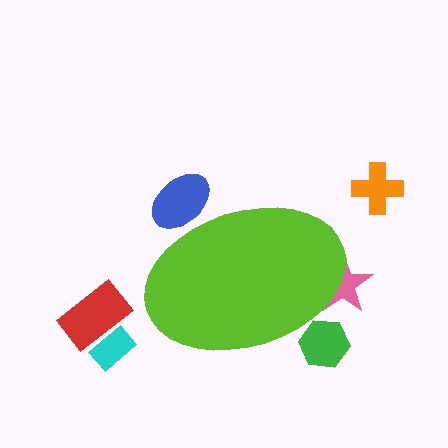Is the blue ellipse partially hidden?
Yes, the blue ellipse is partially hidden behind the lime ellipse.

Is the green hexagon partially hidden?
Yes, the green hexagon is partially hidden behind the lime ellipse.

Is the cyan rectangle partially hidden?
No, the cyan rectangle is fully visible.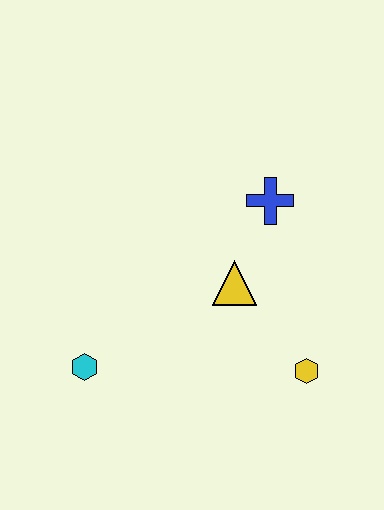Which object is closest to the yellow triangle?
The blue cross is closest to the yellow triangle.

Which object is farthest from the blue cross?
The cyan hexagon is farthest from the blue cross.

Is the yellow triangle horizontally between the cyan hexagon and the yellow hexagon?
Yes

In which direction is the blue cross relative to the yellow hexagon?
The blue cross is above the yellow hexagon.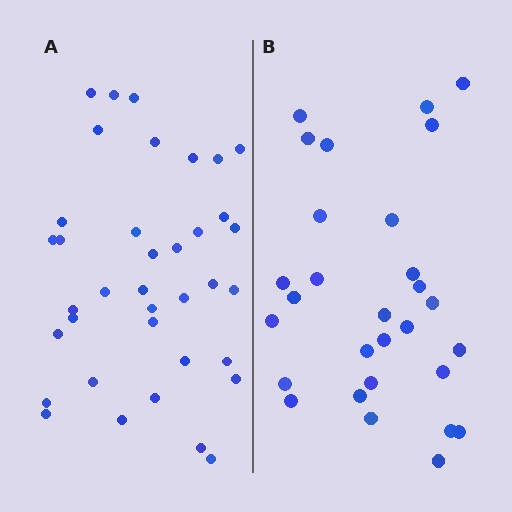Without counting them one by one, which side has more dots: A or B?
Region A (the left region) has more dots.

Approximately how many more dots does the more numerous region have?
Region A has roughly 8 or so more dots than region B.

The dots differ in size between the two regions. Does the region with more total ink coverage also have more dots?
No. Region B has more total ink coverage because its dots are larger, but region A actually contains more individual dots. Total area can be misleading — the number of items is what matters here.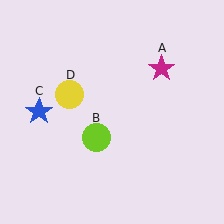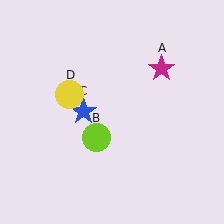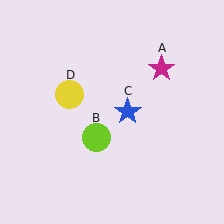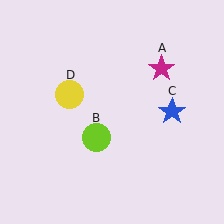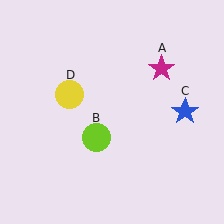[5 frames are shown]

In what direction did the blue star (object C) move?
The blue star (object C) moved right.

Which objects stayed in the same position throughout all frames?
Magenta star (object A) and lime circle (object B) and yellow circle (object D) remained stationary.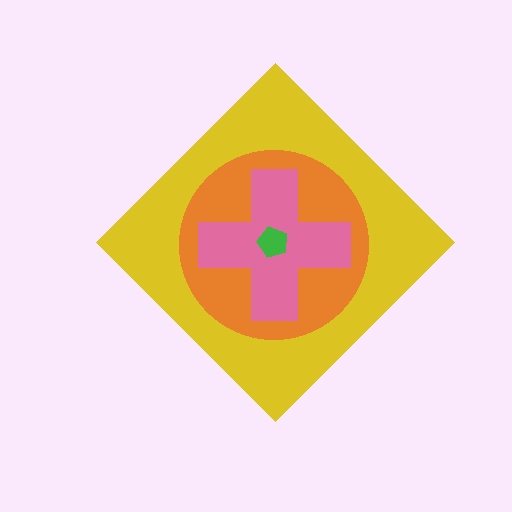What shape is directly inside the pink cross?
The green pentagon.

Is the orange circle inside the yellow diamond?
Yes.